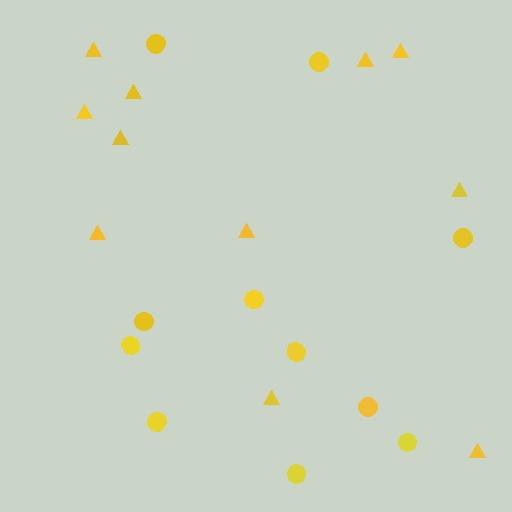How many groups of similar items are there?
There are 2 groups: one group of circles (11) and one group of triangles (11).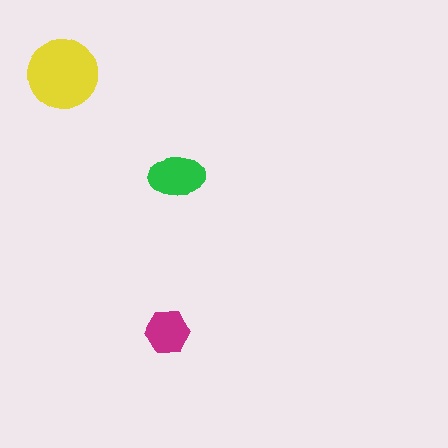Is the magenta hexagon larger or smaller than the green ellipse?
Smaller.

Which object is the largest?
The yellow circle.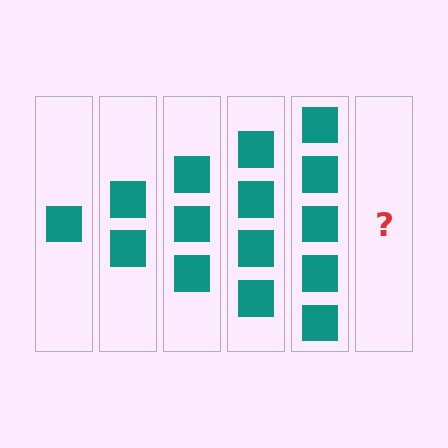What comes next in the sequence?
The next element should be 6 squares.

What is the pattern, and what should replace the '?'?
The pattern is that each step adds one more square. The '?' should be 6 squares.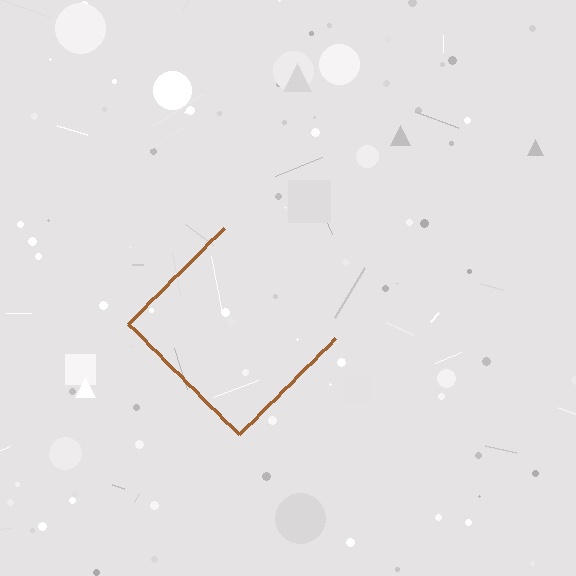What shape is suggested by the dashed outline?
The dashed outline suggests a diamond.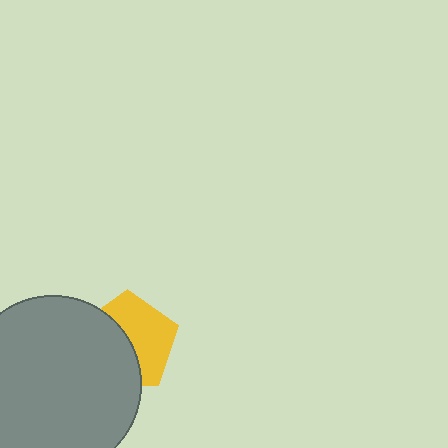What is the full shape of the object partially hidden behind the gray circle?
The partially hidden object is a yellow pentagon.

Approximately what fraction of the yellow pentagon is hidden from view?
Roughly 48% of the yellow pentagon is hidden behind the gray circle.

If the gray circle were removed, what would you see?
You would see the complete yellow pentagon.